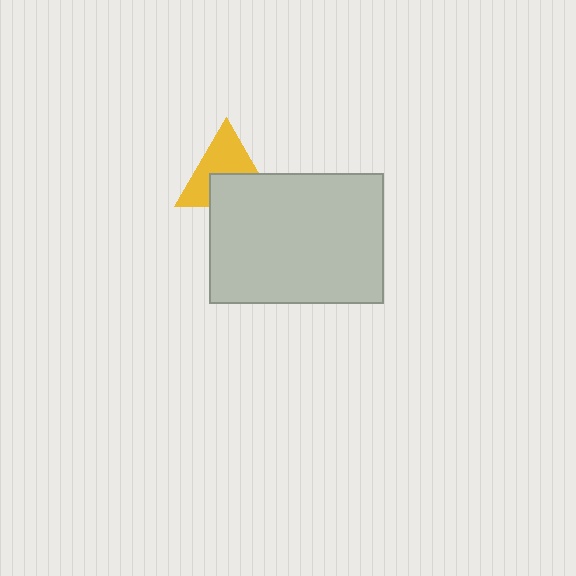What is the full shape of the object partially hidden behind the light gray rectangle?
The partially hidden object is a yellow triangle.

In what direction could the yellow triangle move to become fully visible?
The yellow triangle could move up. That would shift it out from behind the light gray rectangle entirely.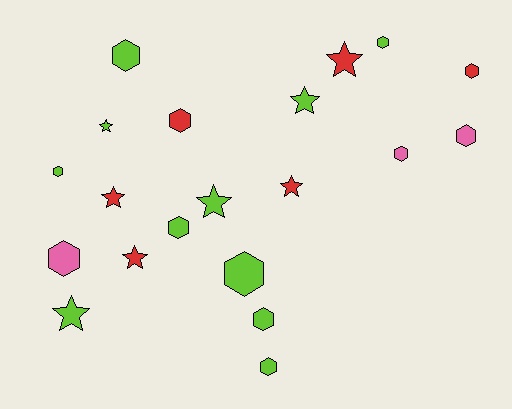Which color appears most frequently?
Lime, with 11 objects.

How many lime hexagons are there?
There are 7 lime hexagons.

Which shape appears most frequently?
Hexagon, with 12 objects.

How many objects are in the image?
There are 20 objects.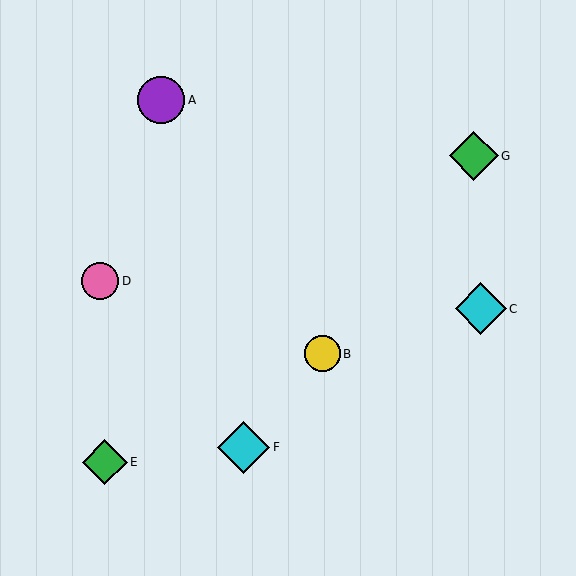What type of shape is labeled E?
Shape E is a green diamond.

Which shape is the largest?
The cyan diamond (labeled F) is the largest.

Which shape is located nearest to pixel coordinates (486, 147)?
The green diamond (labeled G) at (474, 156) is nearest to that location.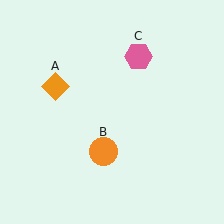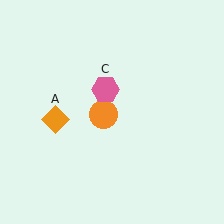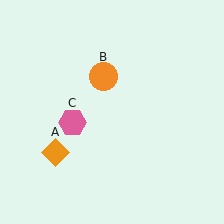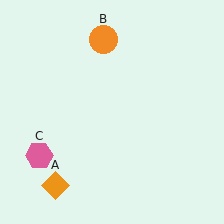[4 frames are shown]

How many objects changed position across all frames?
3 objects changed position: orange diamond (object A), orange circle (object B), pink hexagon (object C).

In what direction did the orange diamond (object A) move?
The orange diamond (object A) moved down.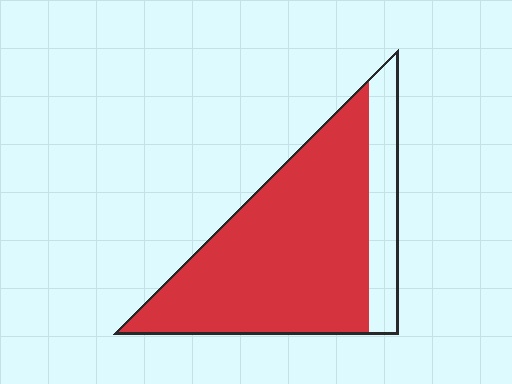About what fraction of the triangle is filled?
About four fifths (4/5).